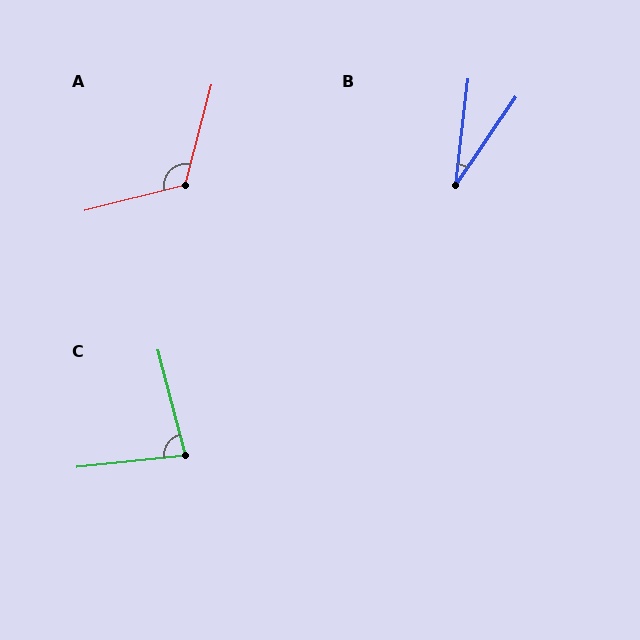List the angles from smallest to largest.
B (28°), C (81°), A (119°).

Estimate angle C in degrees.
Approximately 81 degrees.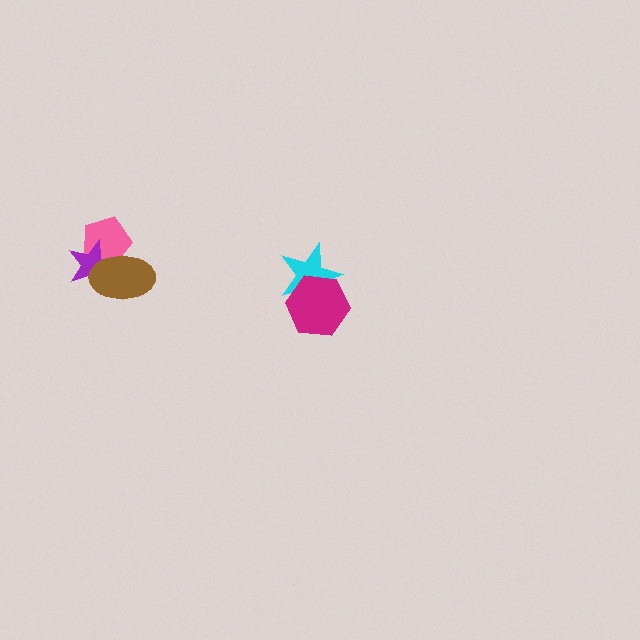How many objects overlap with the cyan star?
1 object overlaps with the cyan star.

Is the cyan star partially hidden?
Yes, it is partially covered by another shape.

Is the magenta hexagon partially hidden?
No, no other shape covers it.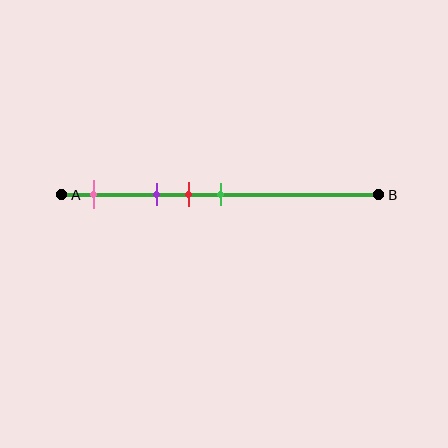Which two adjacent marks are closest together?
The red and green marks are the closest adjacent pair.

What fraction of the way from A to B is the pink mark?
The pink mark is approximately 10% (0.1) of the way from A to B.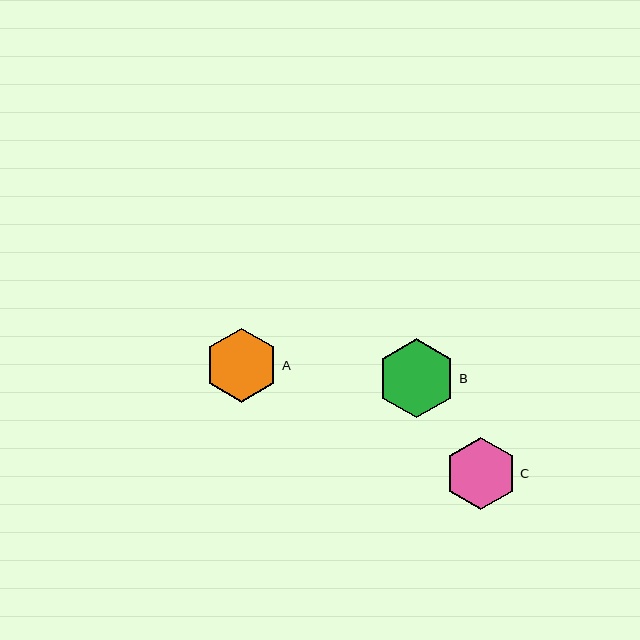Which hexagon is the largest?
Hexagon B is the largest with a size of approximately 79 pixels.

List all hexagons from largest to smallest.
From largest to smallest: B, A, C.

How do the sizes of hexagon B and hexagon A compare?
Hexagon B and hexagon A are approximately the same size.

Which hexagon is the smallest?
Hexagon C is the smallest with a size of approximately 72 pixels.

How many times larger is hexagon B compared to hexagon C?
Hexagon B is approximately 1.1 times the size of hexagon C.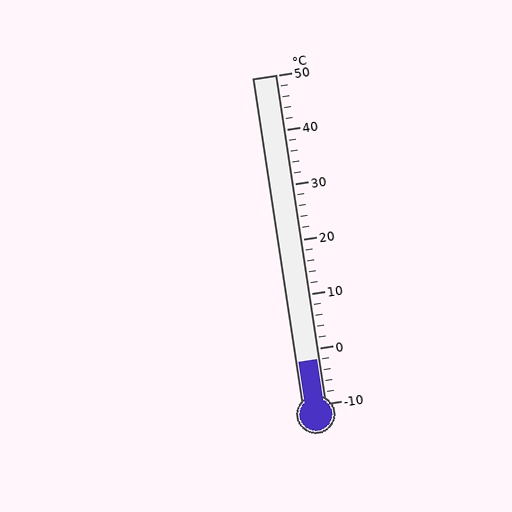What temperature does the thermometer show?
The thermometer shows approximately -2°C.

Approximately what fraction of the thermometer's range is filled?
The thermometer is filled to approximately 15% of its range.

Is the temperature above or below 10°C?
The temperature is below 10°C.